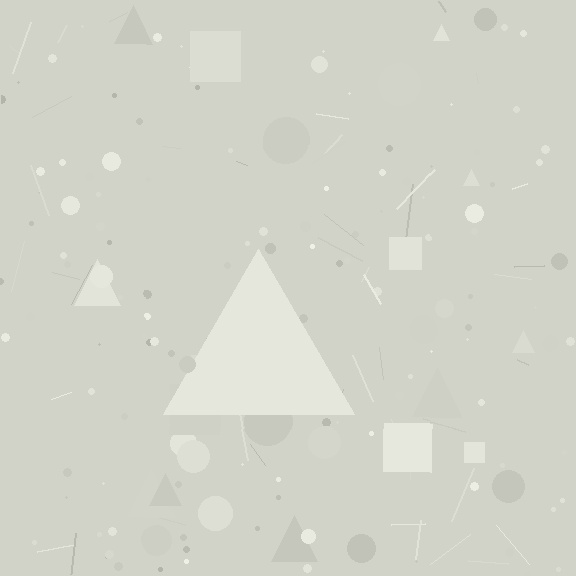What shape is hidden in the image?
A triangle is hidden in the image.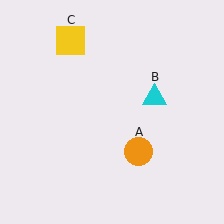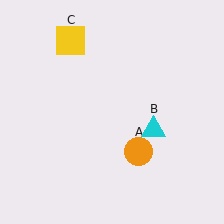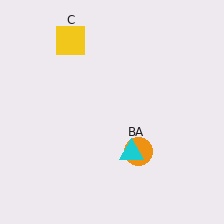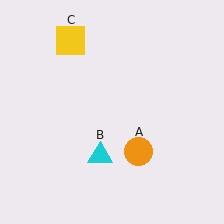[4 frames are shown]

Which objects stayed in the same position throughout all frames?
Orange circle (object A) and yellow square (object C) remained stationary.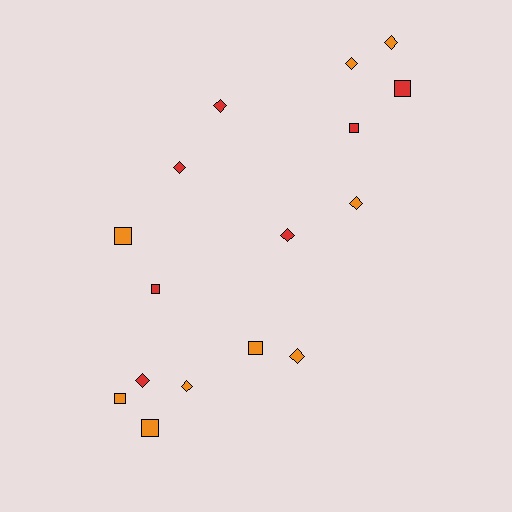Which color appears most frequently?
Orange, with 9 objects.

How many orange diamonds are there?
There are 5 orange diamonds.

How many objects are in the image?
There are 16 objects.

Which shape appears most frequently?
Diamond, with 9 objects.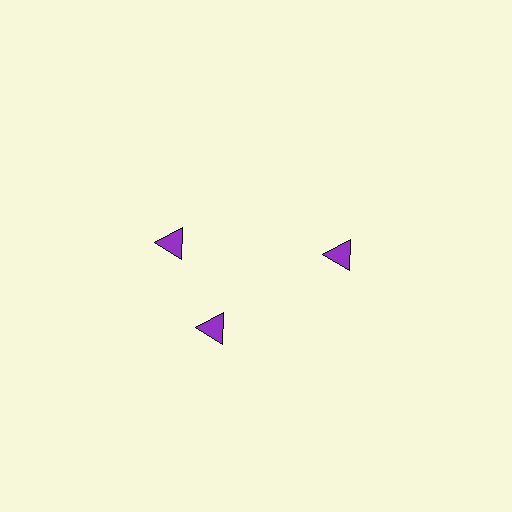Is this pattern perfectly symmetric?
No. The 3 purple triangles are arranged in a ring, but one element near the 11 o'clock position is rotated out of alignment along the ring, breaking the 3-fold rotational symmetry.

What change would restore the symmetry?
The symmetry would be restored by rotating it back into even spacing with its neighbors so that all 3 triangles sit at equal angles and equal distance from the center.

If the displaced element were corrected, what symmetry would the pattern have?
It would have 3-fold rotational symmetry — the pattern would map onto itself every 120 degrees.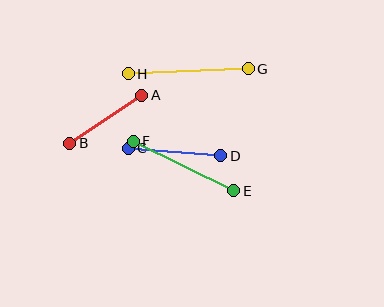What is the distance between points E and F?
The distance is approximately 112 pixels.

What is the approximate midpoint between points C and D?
The midpoint is at approximately (174, 152) pixels.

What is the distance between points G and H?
The distance is approximately 120 pixels.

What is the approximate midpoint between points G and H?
The midpoint is at approximately (188, 71) pixels.